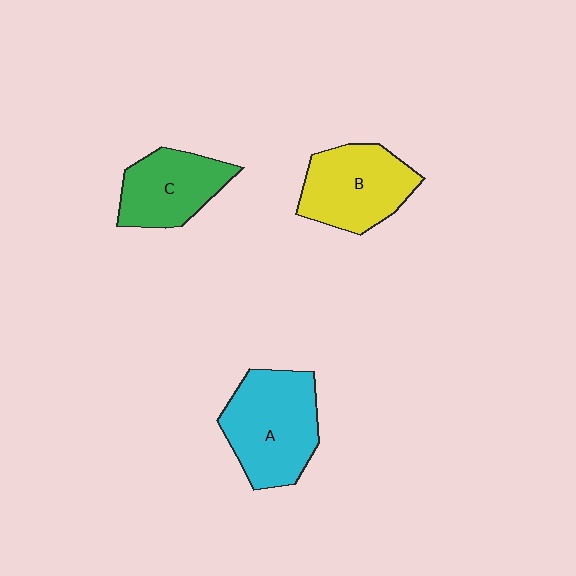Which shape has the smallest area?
Shape C (green).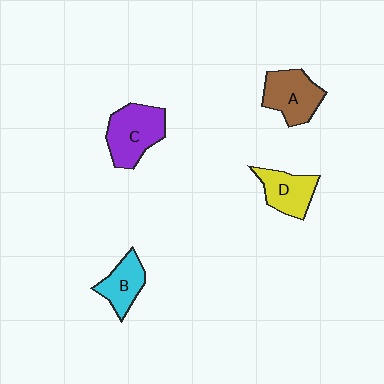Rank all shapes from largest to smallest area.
From largest to smallest: C (purple), A (brown), D (yellow), B (cyan).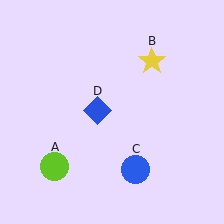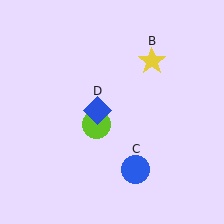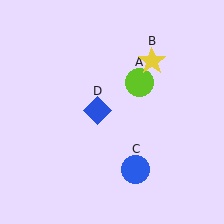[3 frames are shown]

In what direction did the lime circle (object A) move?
The lime circle (object A) moved up and to the right.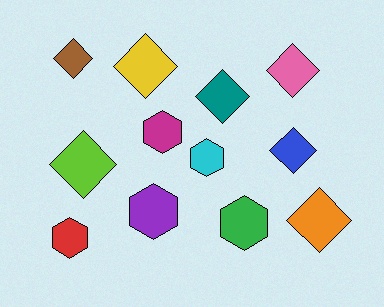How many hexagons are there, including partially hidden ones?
There are 5 hexagons.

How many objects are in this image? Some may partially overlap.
There are 12 objects.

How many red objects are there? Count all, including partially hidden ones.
There is 1 red object.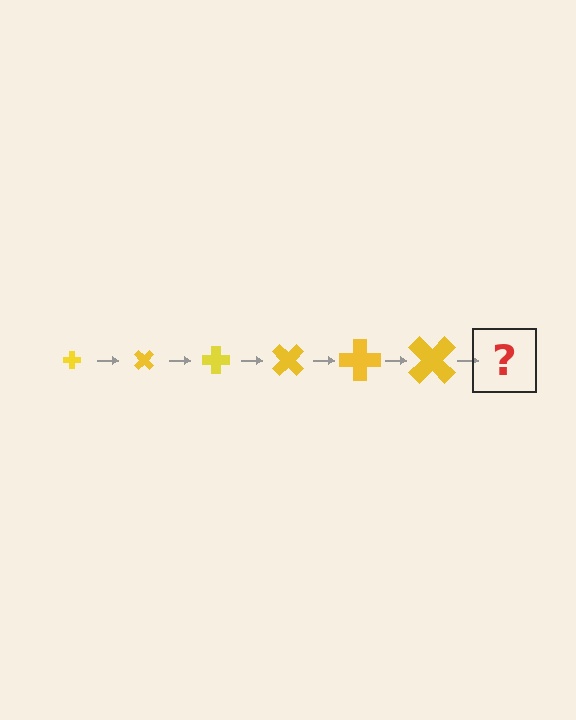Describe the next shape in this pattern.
It should be a cross, larger than the previous one and rotated 270 degrees from the start.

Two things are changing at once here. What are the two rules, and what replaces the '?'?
The two rules are that the cross grows larger each step and it rotates 45 degrees each step. The '?' should be a cross, larger than the previous one and rotated 270 degrees from the start.